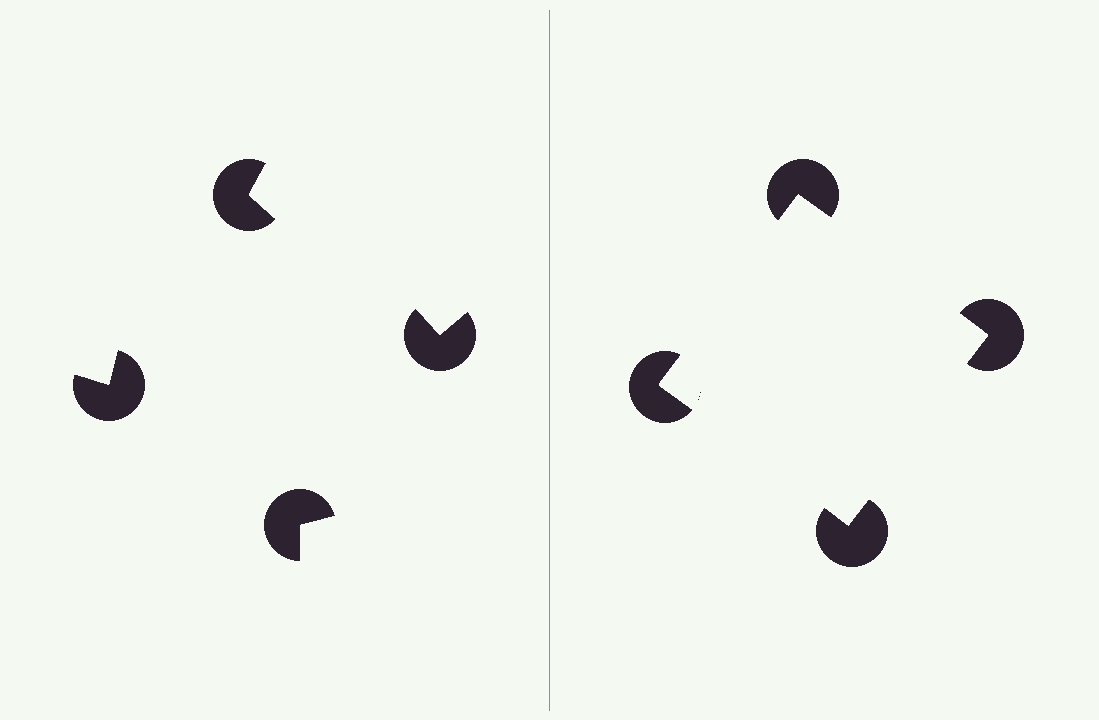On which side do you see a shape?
An illusory square appears on the right side. On the left side the wedge cuts are rotated, so no coherent shape forms.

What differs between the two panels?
The pac-man discs are positioned identically on both sides; only the wedge orientations differ. On the right they align to a square; on the left they are misaligned.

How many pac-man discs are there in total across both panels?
8 — 4 on each side.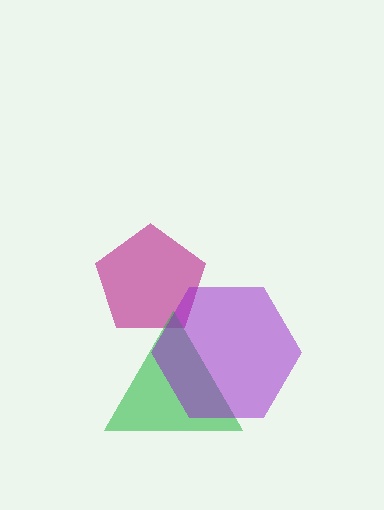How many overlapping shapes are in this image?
There are 3 overlapping shapes in the image.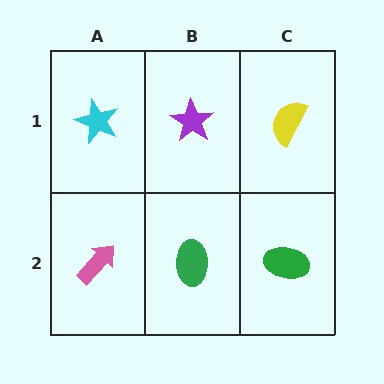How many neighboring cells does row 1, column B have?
3.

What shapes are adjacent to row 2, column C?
A yellow semicircle (row 1, column C), a green ellipse (row 2, column B).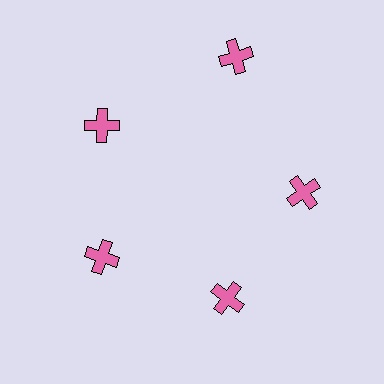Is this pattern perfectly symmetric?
No. The 5 pink crosses are arranged in a ring, but one element near the 1 o'clock position is pushed outward from the center, breaking the 5-fold rotational symmetry.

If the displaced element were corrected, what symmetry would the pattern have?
It would have 5-fold rotational symmetry — the pattern would map onto itself every 72 degrees.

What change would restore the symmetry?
The symmetry would be restored by moving it inward, back onto the ring so that all 5 crosses sit at equal angles and equal distance from the center.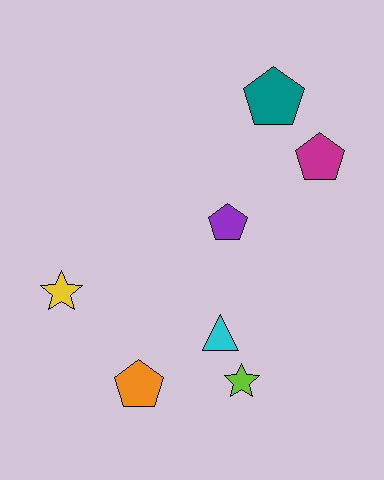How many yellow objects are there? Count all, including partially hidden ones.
There is 1 yellow object.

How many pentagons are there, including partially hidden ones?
There are 4 pentagons.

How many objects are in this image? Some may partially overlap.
There are 7 objects.